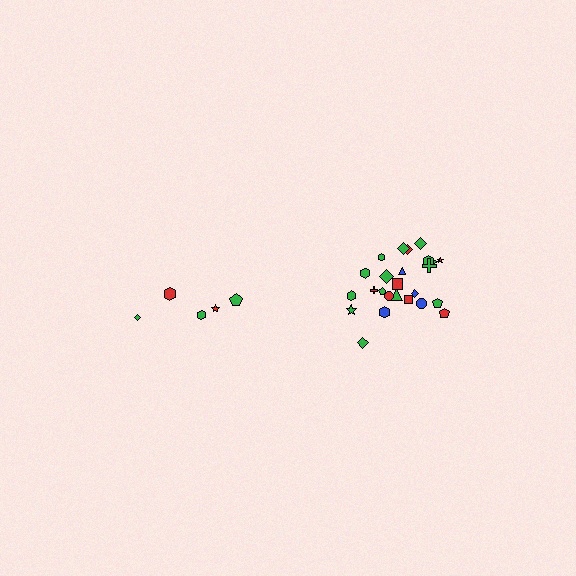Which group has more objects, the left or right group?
The right group.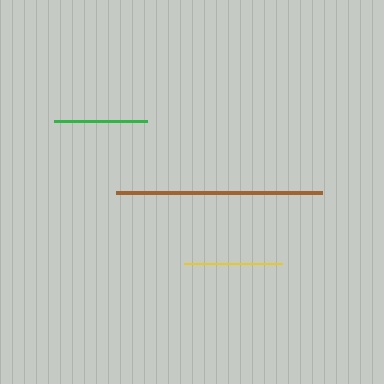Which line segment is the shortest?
The green line is the shortest at approximately 93 pixels.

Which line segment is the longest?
The brown line is the longest at approximately 206 pixels.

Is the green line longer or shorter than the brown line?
The brown line is longer than the green line.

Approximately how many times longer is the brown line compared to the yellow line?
The brown line is approximately 2.1 times the length of the yellow line.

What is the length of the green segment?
The green segment is approximately 93 pixels long.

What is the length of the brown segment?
The brown segment is approximately 206 pixels long.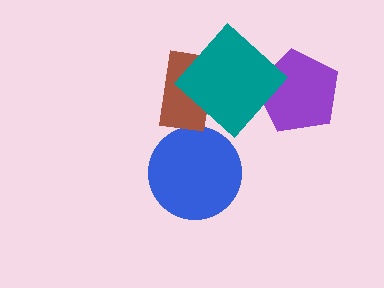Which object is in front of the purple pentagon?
The teal diamond is in front of the purple pentagon.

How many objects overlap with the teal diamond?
2 objects overlap with the teal diamond.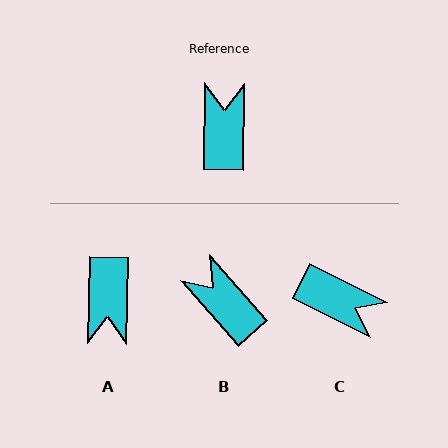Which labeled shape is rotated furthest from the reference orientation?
A, about 179 degrees away.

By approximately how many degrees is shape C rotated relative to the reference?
Approximately 116 degrees clockwise.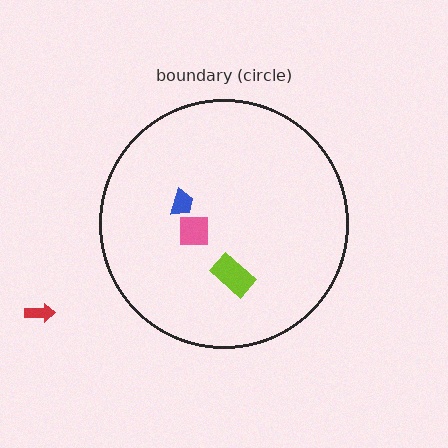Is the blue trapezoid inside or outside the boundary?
Inside.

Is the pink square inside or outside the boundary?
Inside.